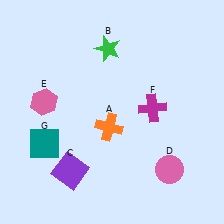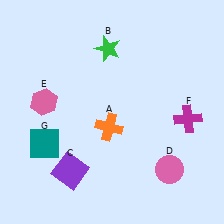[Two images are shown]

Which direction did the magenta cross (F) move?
The magenta cross (F) moved right.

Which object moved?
The magenta cross (F) moved right.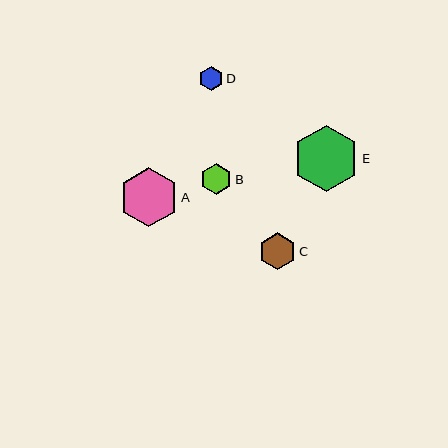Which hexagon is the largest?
Hexagon E is the largest with a size of approximately 66 pixels.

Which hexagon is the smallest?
Hexagon D is the smallest with a size of approximately 24 pixels.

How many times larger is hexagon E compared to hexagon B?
Hexagon E is approximately 2.1 times the size of hexagon B.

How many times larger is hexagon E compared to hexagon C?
Hexagon E is approximately 1.8 times the size of hexagon C.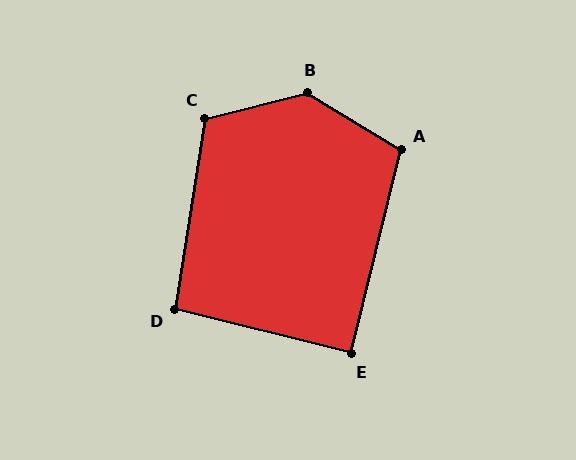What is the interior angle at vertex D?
Approximately 95 degrees (approximately right).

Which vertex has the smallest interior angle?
E, at approximately 90 degrees.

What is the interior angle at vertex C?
Approximately 114 degrees (obtuse).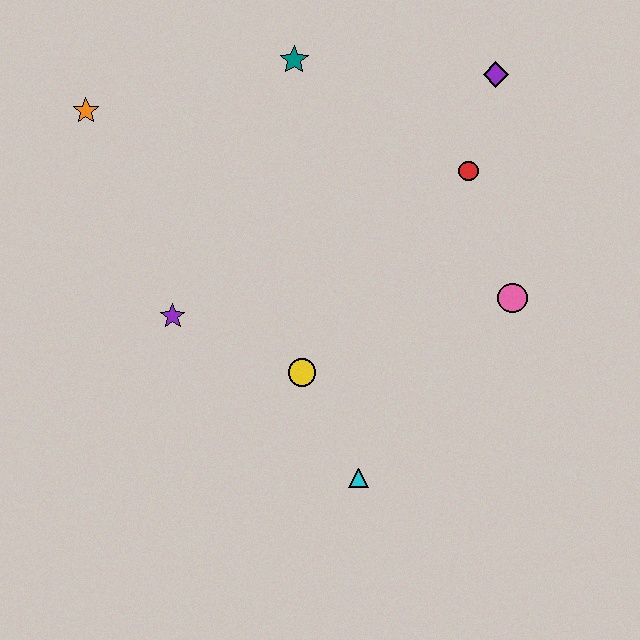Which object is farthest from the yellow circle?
The purple diamond is farthest from the yellow circle.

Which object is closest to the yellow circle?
The cyan triangle is closest to the yellow circle.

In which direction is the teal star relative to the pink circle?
The teal star is above the pink circle.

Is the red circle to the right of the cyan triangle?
Yes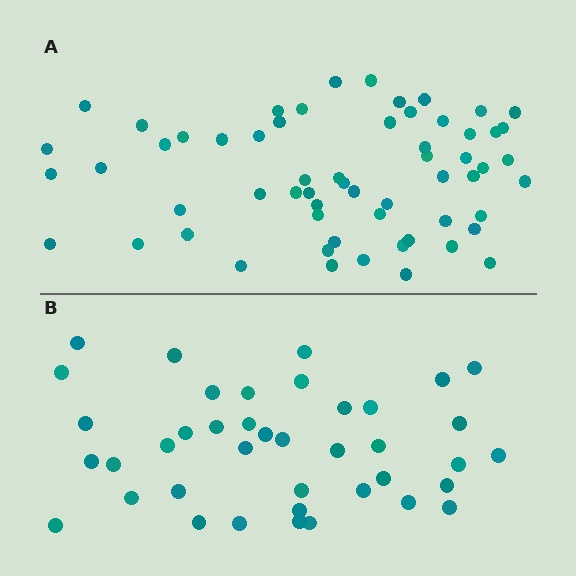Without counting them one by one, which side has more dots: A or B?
Region A (the top region) has more dots.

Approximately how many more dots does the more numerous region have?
Region A has approximately 20 more dots than region B.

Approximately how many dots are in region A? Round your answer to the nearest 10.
About 60 dots.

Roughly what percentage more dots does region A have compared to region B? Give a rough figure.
About 50% more.